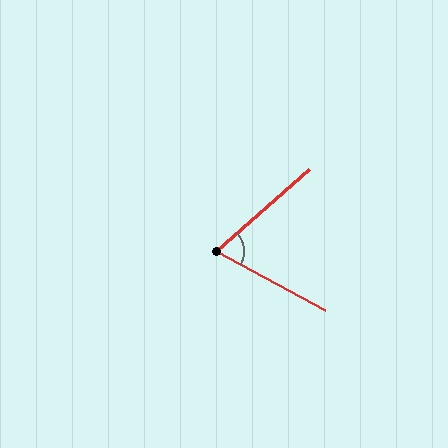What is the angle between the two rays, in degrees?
Approximately 70 degrees.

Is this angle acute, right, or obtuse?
It is acute.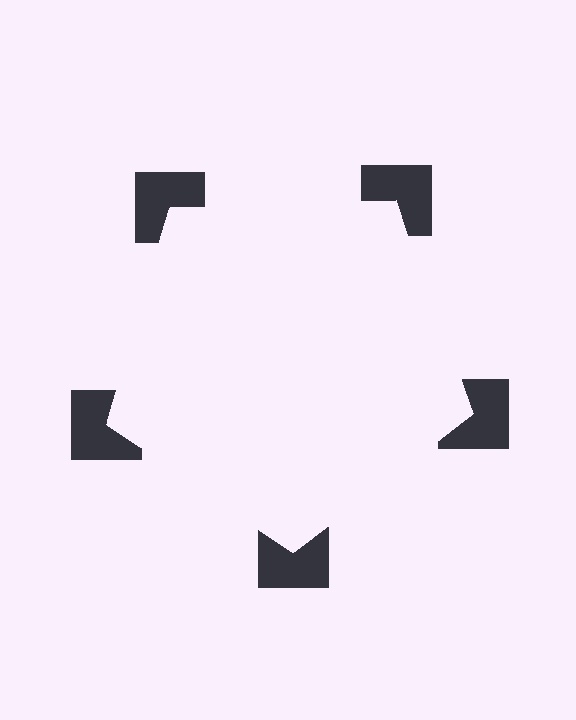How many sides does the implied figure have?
5 sides.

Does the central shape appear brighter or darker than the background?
It typically appears slightly brighter than the background, even though no actual brightness change is drawn.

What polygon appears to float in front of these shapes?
An illusory pentagon — its edges are inferred from the aligned wedge cuts in the notched squares, not physically drawn.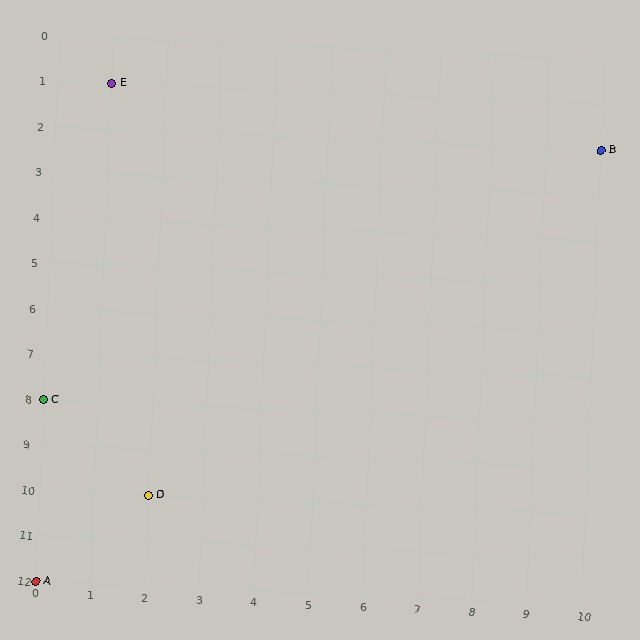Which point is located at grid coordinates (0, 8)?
Point C is at (0, 8).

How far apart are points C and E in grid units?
Points C and E are 1 column and 7 rows apart (about 7.1 grid units diagonally).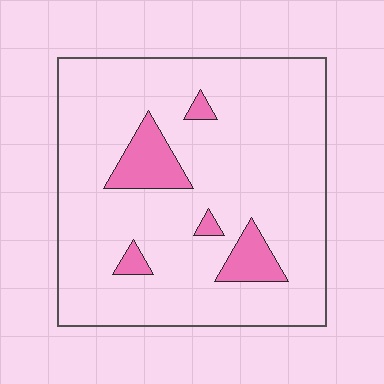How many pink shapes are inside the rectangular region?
5.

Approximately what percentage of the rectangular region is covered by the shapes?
Approximately 10%.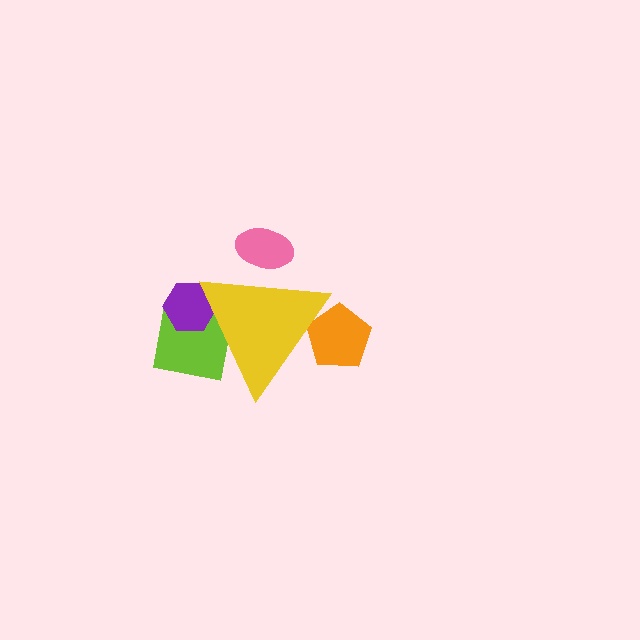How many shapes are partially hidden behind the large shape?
4 shapes are partially hidden.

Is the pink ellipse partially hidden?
Yes, the pink ellipse is partially hidden behind the yellow triangle.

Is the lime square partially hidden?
Yes, the lime square is partially hidden behind the yellow triangle.